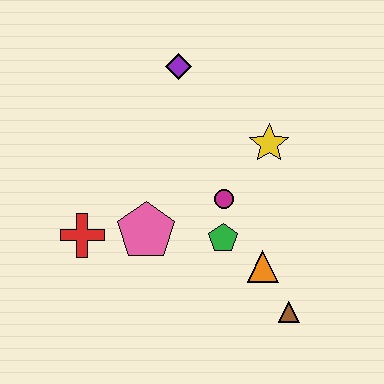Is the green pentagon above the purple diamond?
No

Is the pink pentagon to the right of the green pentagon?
No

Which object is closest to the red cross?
The pink pentagon is closest to the red cross.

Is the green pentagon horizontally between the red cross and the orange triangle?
Yes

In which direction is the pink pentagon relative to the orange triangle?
The pink pentagon is to the left of the orange triangle.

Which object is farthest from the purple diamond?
The brown triangle is farthest from the purple diamond.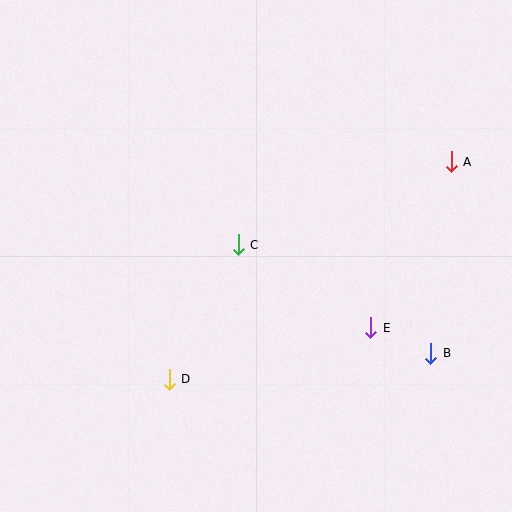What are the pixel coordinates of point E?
Point E is at (371, 328).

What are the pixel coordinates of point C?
Point C is at (238, 245).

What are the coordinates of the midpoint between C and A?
The midpoint between C and A is at (345, 203).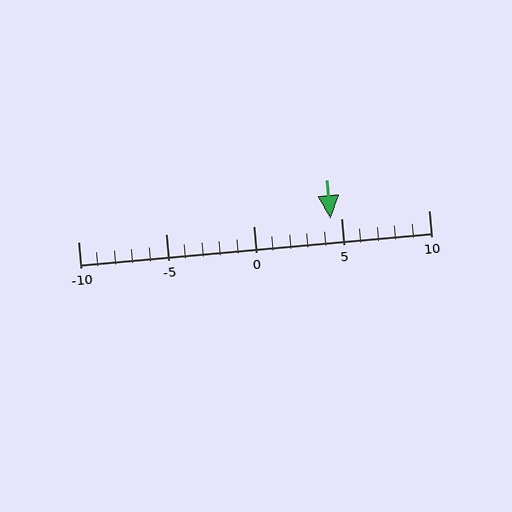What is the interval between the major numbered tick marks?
The major tick marks are spaced 5 units apart.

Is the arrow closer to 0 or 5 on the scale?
The arrow is closer to 5.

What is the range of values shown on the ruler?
The ruler shows values from -10 to 10.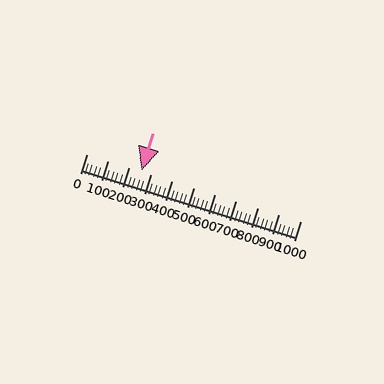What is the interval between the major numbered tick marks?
The major tick marks are spaced 100 units apart.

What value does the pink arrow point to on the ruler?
The pink arrow points to approximately 257.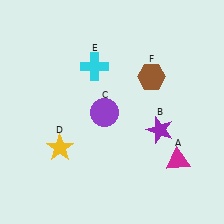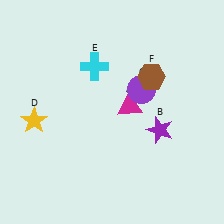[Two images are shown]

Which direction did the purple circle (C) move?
The purple circle (C) moved right.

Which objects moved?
The objects that moved are: the magenta triangle (A), the purple circle (C), the yellow star (D).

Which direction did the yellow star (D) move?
The yellow star (D) moved up.